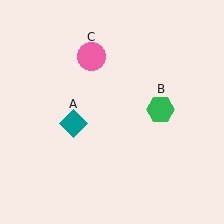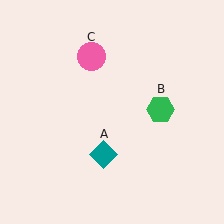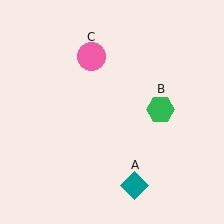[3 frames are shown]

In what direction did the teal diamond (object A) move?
The teal diamond (object A) moved down and to the right.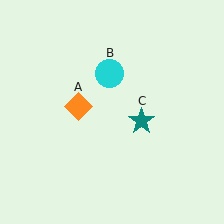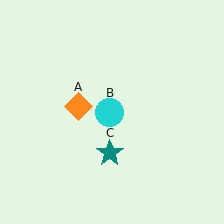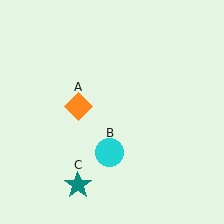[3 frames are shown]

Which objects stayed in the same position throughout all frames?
Orange diamond (object A) remained stationary.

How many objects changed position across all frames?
2 objects changed position: cyan circle (object B), teal star (object C).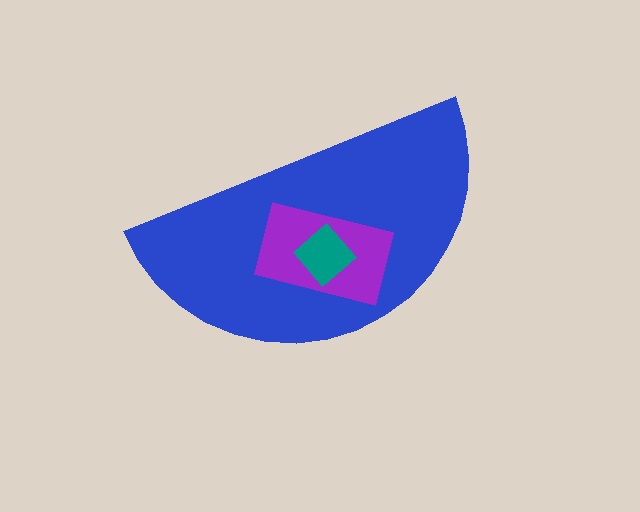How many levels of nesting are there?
3.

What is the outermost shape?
The blue semicircle.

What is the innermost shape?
The teal diamond.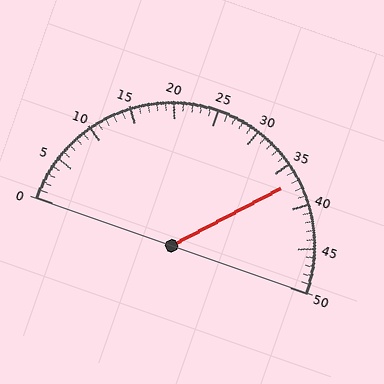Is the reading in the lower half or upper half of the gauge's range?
The reading is in the upper half of the range (0 to 50).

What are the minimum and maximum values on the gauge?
The gauge ranges from 0 to 50.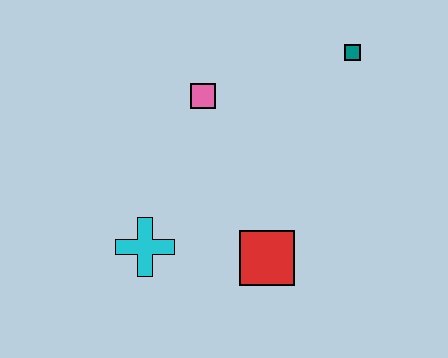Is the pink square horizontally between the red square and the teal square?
No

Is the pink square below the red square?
No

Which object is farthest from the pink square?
The red square is farthest from the pink square.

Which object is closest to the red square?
The cyan cross is closest to the red square.